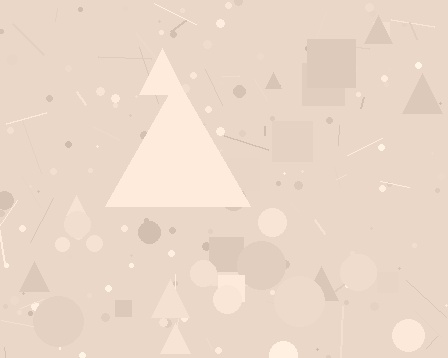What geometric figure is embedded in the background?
A triangle is embedded in the background.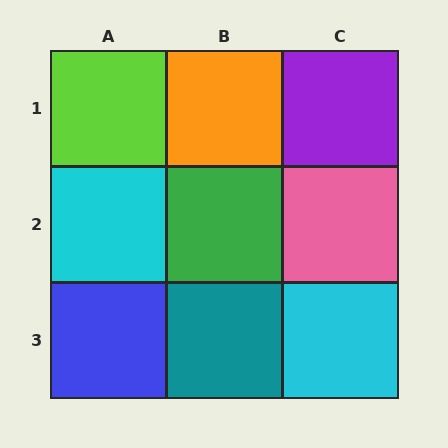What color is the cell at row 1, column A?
Lime.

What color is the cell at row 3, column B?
Teal.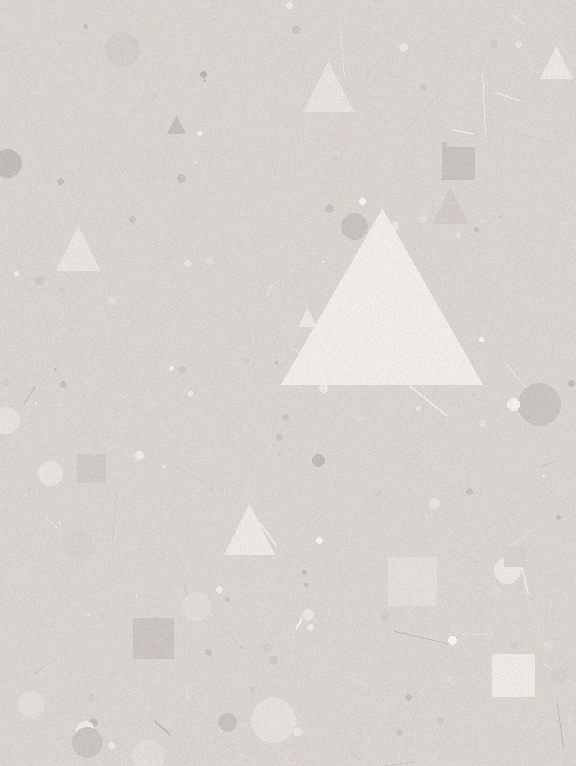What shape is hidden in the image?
A triangle is hidden in the image.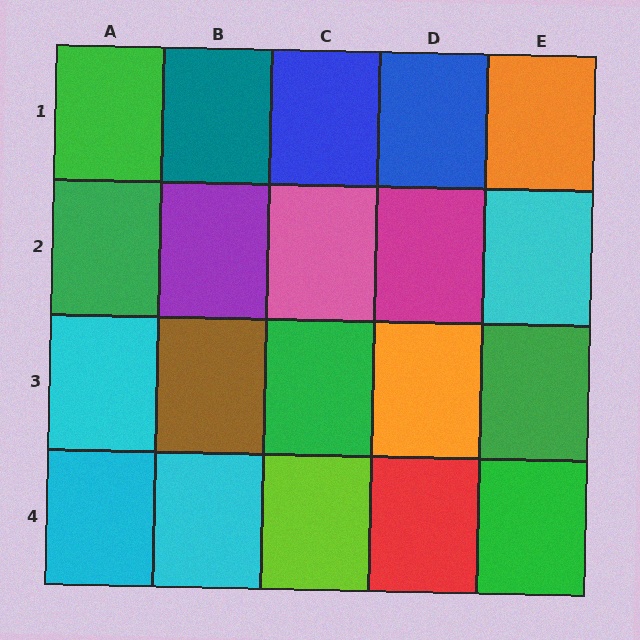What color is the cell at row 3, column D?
Orange.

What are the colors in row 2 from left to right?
Green, purple, pink, magenta, cyan.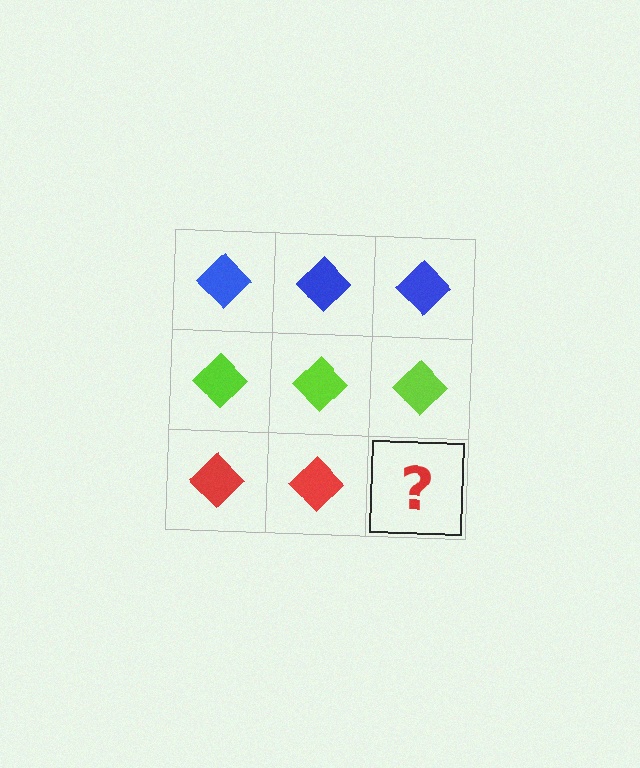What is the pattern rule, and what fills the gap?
The rule is that each row has a consistent color. The gap should be filled with a red diamond.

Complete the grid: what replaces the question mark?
The question mark should be replaced with a red diamond.